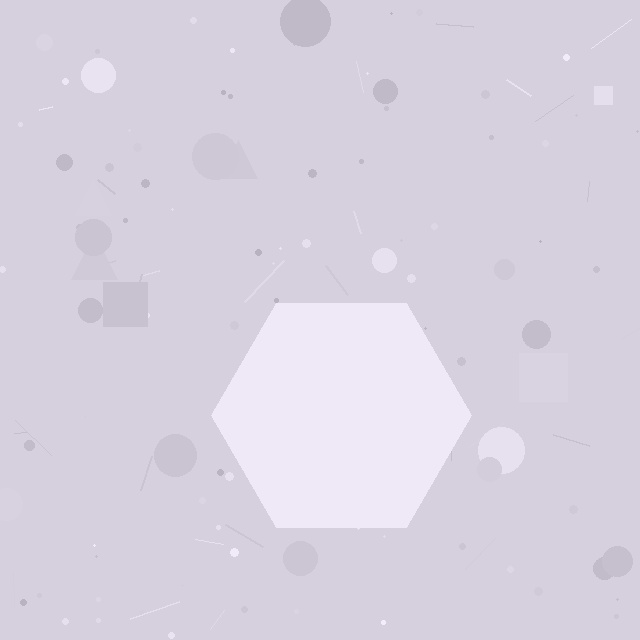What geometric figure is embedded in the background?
A hexagon is embedded in the background.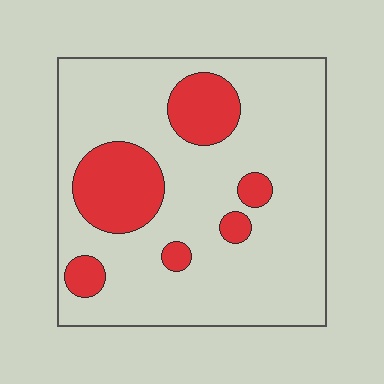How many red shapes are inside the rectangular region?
6.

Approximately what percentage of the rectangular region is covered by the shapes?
Approximately 20%.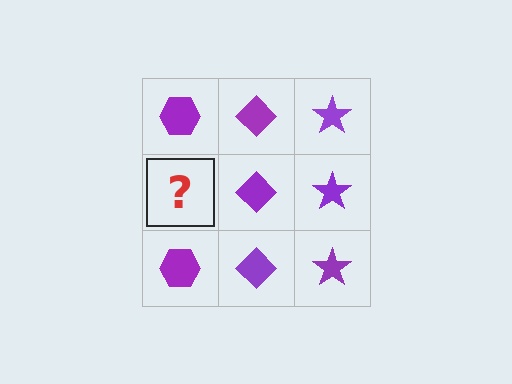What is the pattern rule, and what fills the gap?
The rule is that each column has a consistent shape. The gap should be filled with a purple hexagon.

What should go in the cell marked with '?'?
The missing cell should contain a purple hexagon.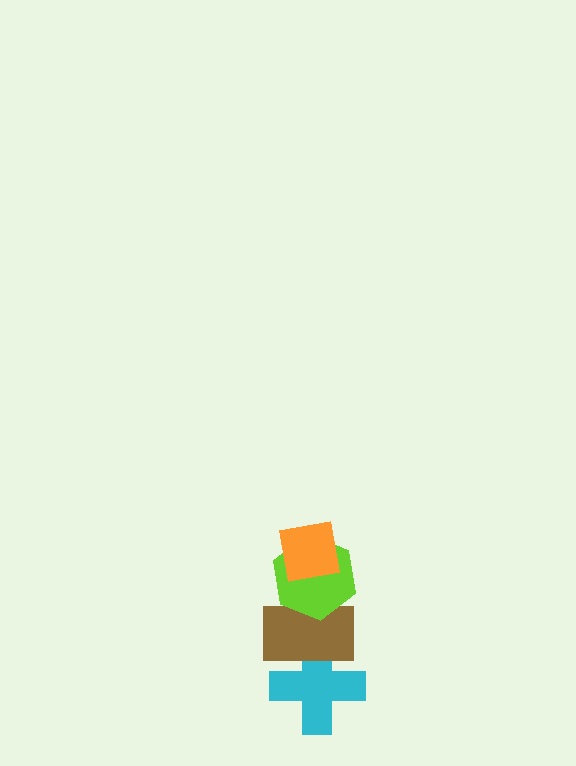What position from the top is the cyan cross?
The cyan cross is 4th from the top.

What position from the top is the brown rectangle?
The brown rectangle is 3rd from the top.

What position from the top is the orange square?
The orange square is 1st from the top.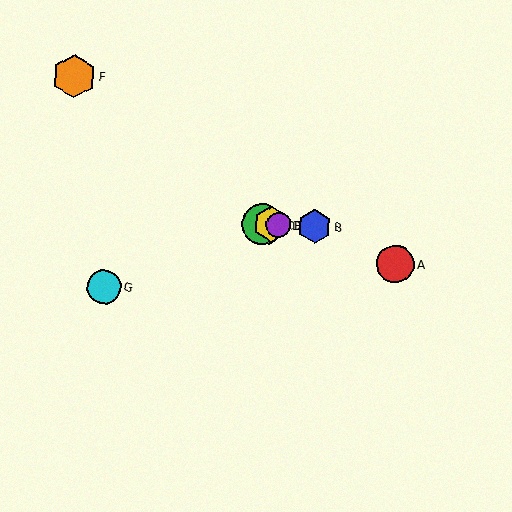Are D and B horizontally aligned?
Yes, both are at y≈224.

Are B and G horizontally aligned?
No, B is at y≈226 and G is at y≈287.